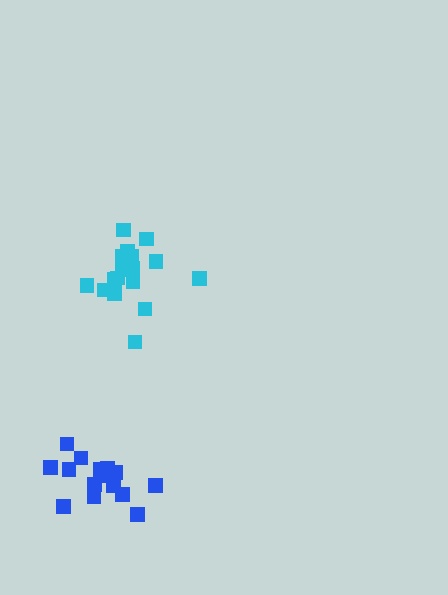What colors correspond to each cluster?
The clusters are colored: cyan, blue.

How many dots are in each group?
Group 1: 17 dots, Group 2: 15 dots (32 total).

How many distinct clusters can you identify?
There are 2 distinct clusters.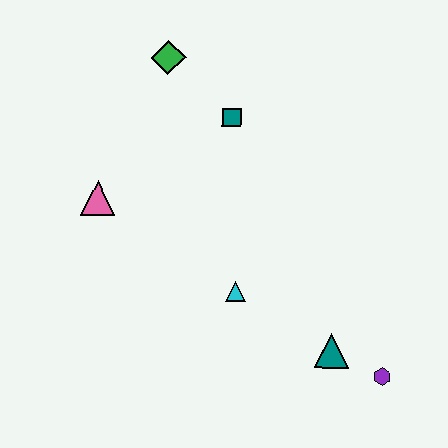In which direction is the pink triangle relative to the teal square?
The pink triangle is to the left of the teal square.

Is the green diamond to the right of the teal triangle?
No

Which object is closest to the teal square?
The green diamond is closest to the teal square.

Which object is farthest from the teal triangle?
The green diamond is farthest from the teal triangle.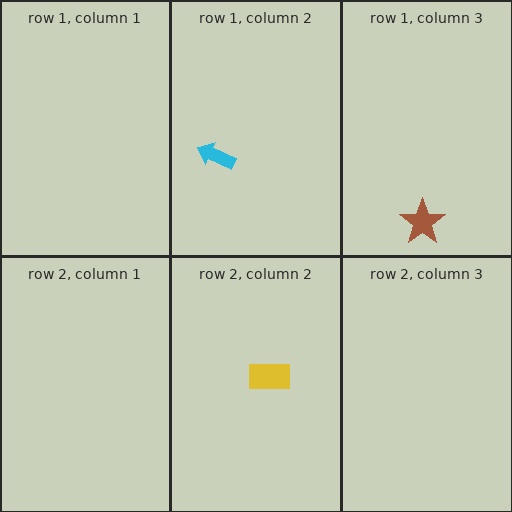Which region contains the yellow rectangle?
The row 2, column 2 region.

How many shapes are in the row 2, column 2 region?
1.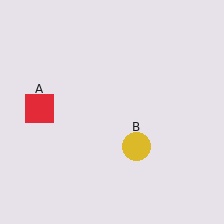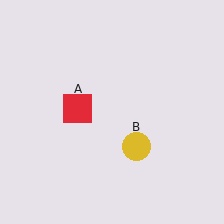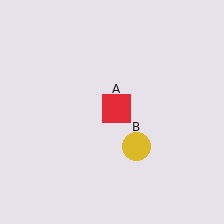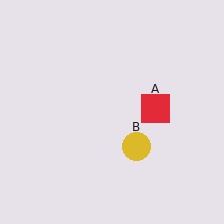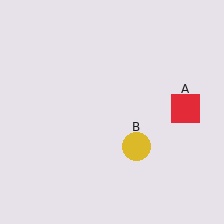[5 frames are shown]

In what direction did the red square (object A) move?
The red square (object A) moved right.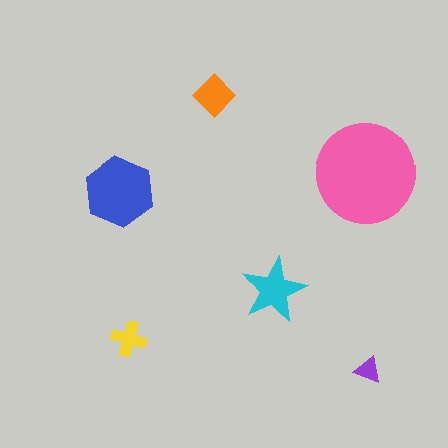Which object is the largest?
The pink circle.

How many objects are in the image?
There are 6 objects in the image.